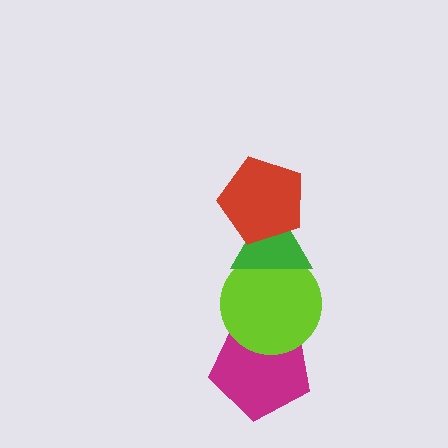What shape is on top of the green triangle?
The red pentagon is on top of the green triangle.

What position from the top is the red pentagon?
The red pentagon is 1st from the top.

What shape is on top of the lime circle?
The green triangle is on top of the lime circle.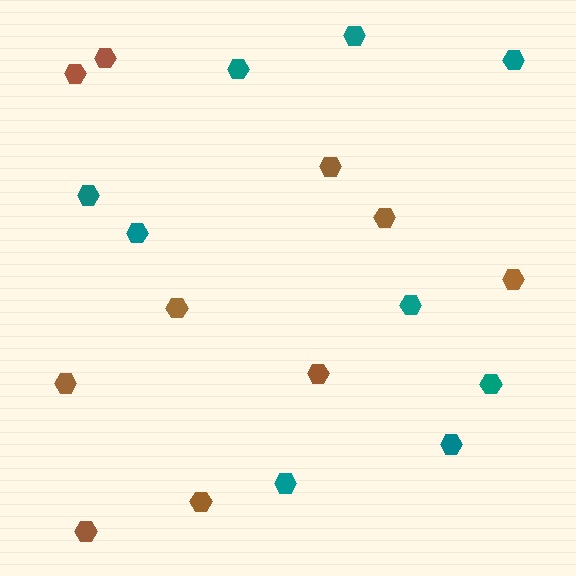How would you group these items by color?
There are 2 groups: one group of brown hexagons (10) and one group of teal hexagons (9).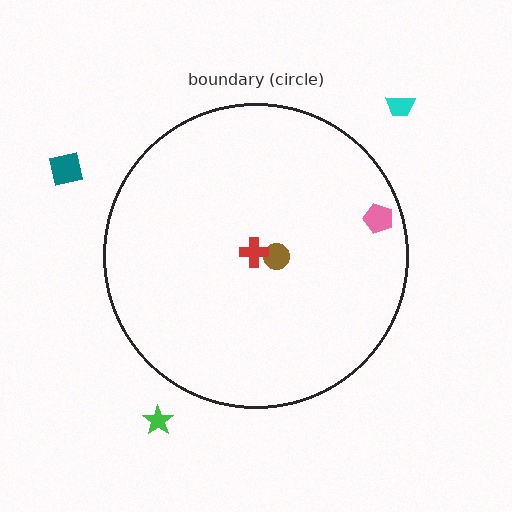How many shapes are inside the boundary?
3 inside, 3 outside.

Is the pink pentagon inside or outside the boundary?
Inside.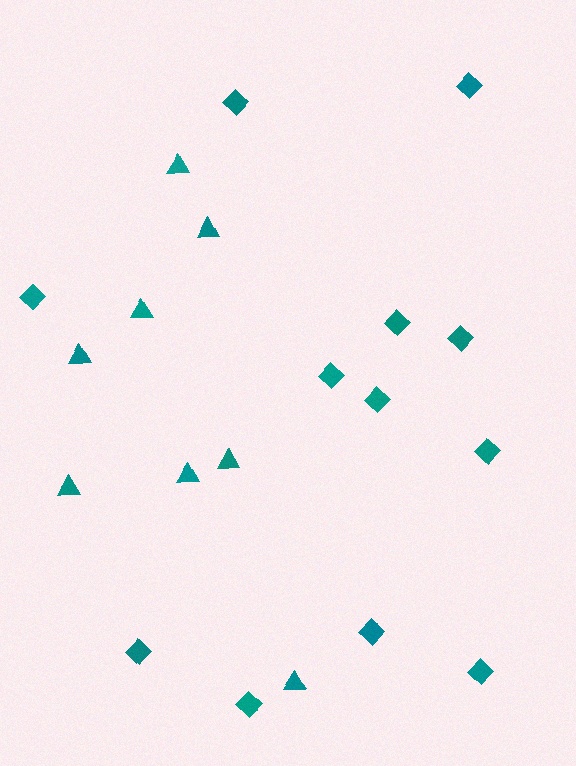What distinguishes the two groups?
There are 2 groups: one group of triangles (8) and one group of diamonds (12).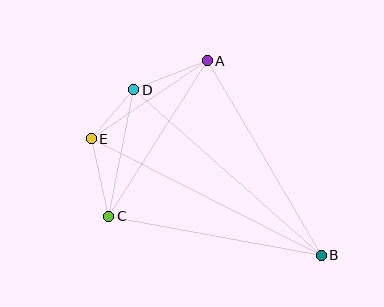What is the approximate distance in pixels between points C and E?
The distance between C and E is approximately 80 pixels.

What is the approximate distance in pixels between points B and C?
The distance between B and C is approximately 216 pixels.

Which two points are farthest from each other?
Points B and E are farthest from each other.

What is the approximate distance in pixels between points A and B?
The distance between A and B is approximately 225 pixels.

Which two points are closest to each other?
Points D and E are closest to each other.